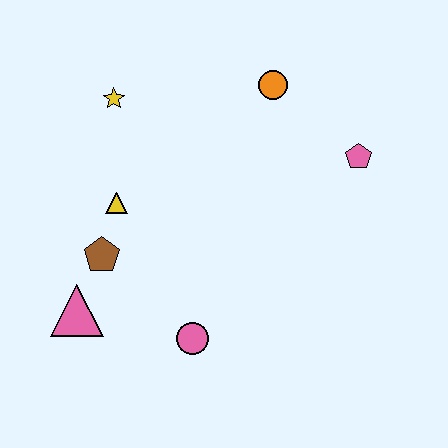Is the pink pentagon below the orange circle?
Yes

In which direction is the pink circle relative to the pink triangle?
The pink circle is to the right of the pink triangle.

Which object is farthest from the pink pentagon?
The pink triangle is farthest from the pink pentagon.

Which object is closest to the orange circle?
The pink pentagon is closest to the orange circle.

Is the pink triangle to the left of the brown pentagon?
Yes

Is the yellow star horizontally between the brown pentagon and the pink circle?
Yes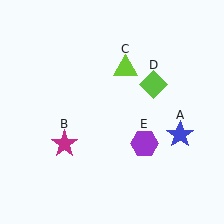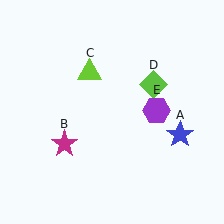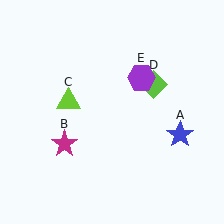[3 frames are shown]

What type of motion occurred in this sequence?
The lime triangle (object C), purple hexagon (object E) rotated counterclockwise around the center of the scene.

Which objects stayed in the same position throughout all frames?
Blue star (object A) and magenta star (object B) and lime diamond (object D) remained stationary.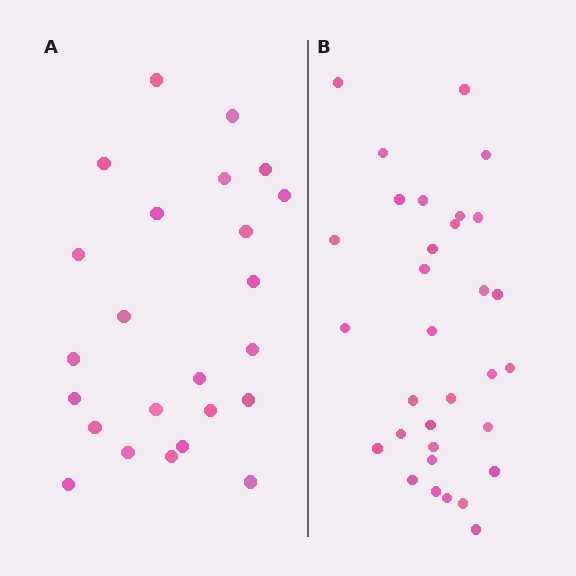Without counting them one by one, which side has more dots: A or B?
Region B (the right region) has more dots.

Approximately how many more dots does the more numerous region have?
Region B has roughly 8 or so more dots than region A.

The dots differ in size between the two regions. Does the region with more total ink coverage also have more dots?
No. Region A has more total ink coverage because its dots are larger, but region B actually contains more individual dots. Total area can be misleading — the number of items is what matters here.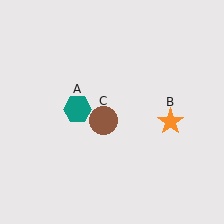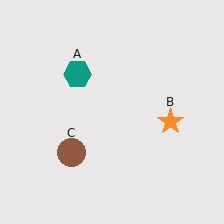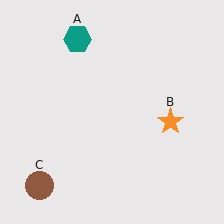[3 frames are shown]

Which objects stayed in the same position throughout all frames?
Orange star (object B) remained stationary.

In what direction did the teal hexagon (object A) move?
The teal hexagon (object A) moved up.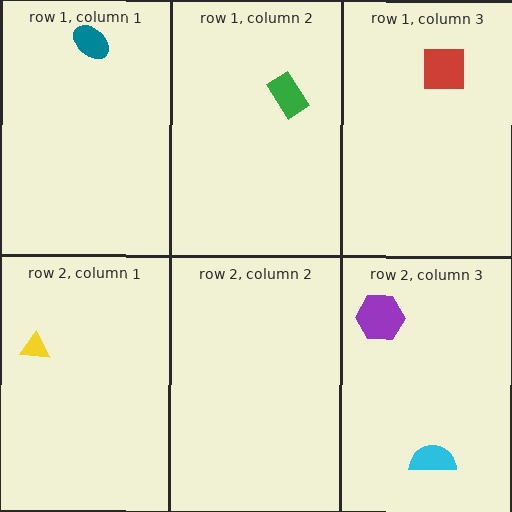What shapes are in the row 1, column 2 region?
The green rectangle.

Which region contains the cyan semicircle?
The row 2, column 3 region.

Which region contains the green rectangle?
The row 1, column 2 region.